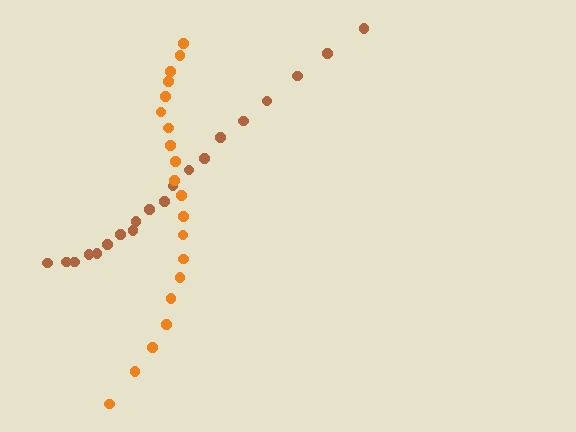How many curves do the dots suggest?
There are 2 distinct paths.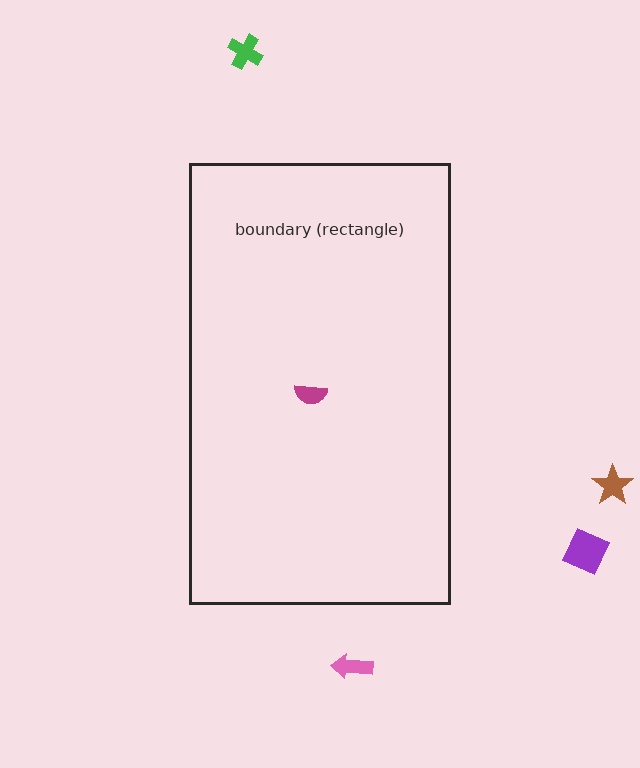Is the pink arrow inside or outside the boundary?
Outside.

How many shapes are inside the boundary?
1 inside, 4 outside.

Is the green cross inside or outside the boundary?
Outside.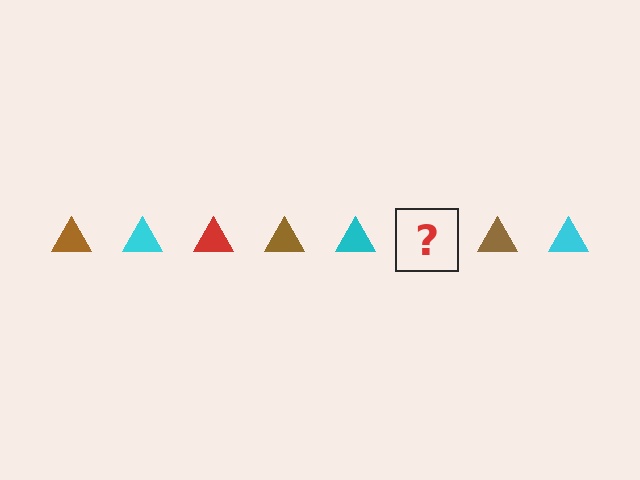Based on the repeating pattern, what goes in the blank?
The blank should be a red triangle.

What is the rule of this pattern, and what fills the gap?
The rule is that the pattern cycles through brown, cyan, red triangles. The gap should be filled with a red triangle.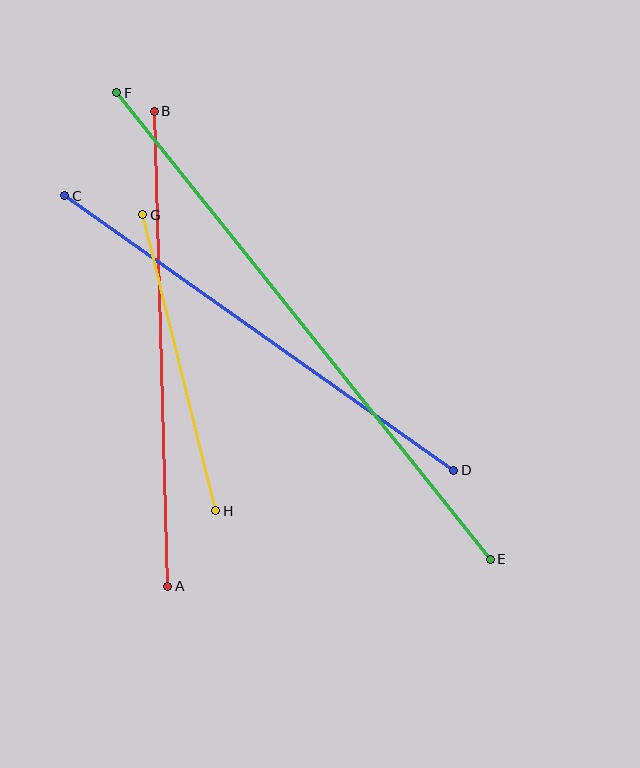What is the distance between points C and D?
The distance is approximately 476 pixels.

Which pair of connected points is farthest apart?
Points E and F are farthest apart.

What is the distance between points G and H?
The distance is approximately 305 pixels.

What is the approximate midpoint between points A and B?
The midpoint is at approximately (161, 349) pixels.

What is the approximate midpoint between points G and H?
The midpoint is at approximately (179, 363) pixels.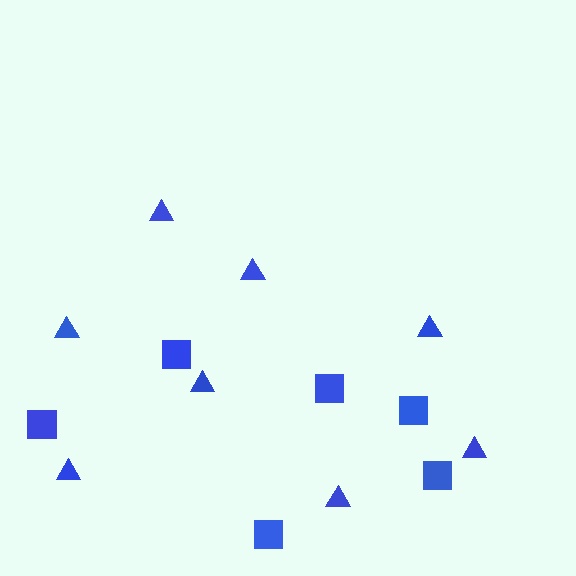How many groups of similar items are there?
There are 2 groups: one group of squares (6) and one group of triangles (8).